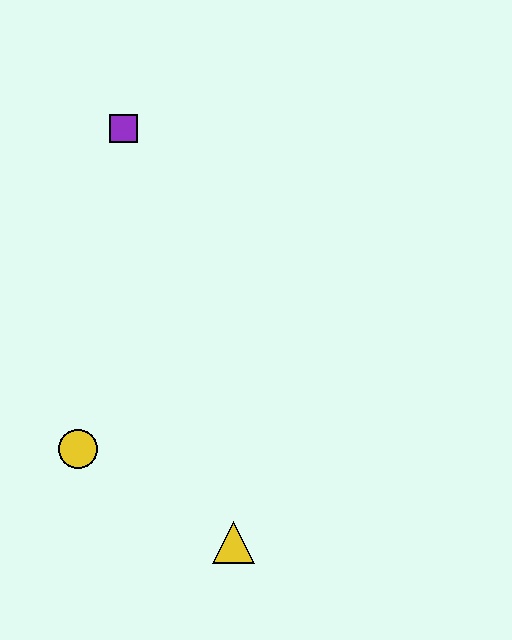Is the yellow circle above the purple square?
No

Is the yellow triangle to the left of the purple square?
No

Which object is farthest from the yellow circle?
The purple square is farthest from the yellow circle.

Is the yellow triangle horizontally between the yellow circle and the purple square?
No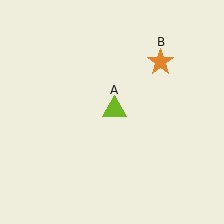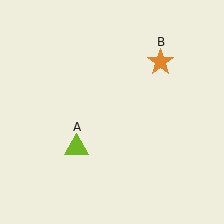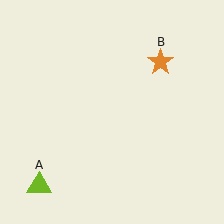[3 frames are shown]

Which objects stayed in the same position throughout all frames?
Orange star (object B) remained stationary.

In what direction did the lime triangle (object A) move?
The lime triangle (object A) moved down and to the left.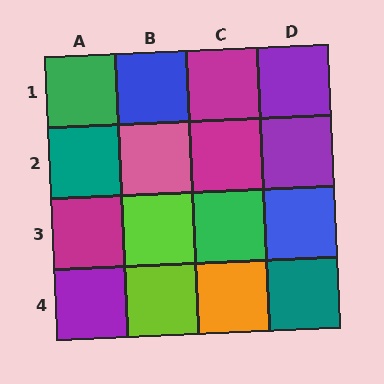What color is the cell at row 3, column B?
Lime.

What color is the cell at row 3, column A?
Magenta.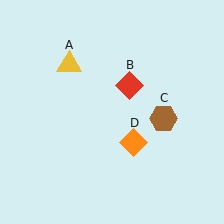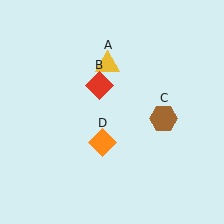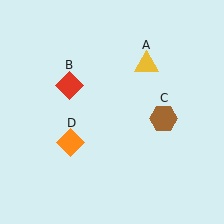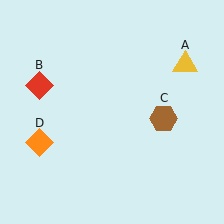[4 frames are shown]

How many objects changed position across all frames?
3 objects changed position: yellow triangle (object A), red diamond (object B), orange diamond (object D).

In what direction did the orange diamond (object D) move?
The orange diamond (object D) moved left.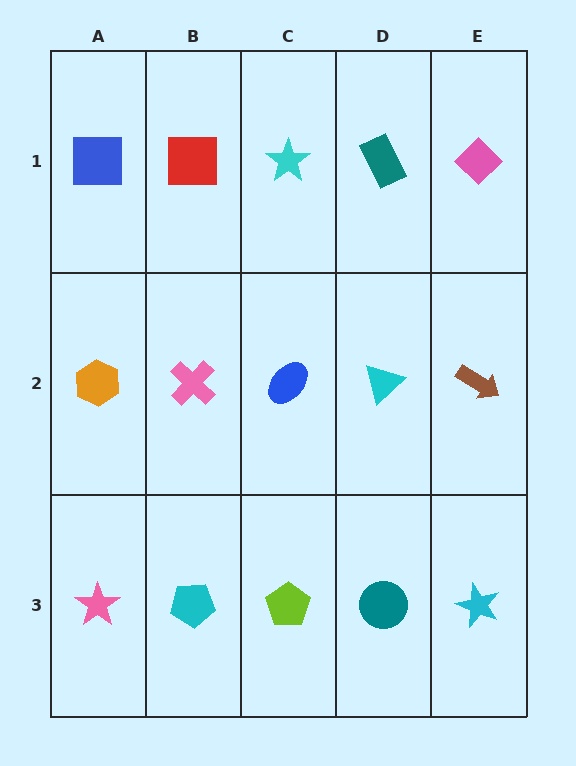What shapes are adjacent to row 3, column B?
A pink cross (row 2, column B), a pink star (row 3, column A), a lime pentagon (row 3, column C).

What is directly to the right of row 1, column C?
A teal rectangle.